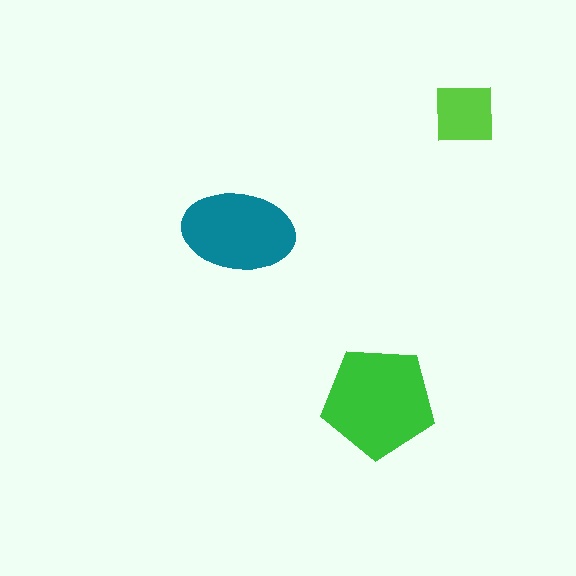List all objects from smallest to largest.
The lime square, the teal ellipse, the green pentagon.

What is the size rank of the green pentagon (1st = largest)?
1st.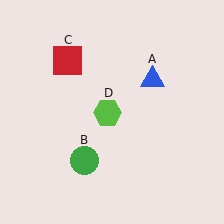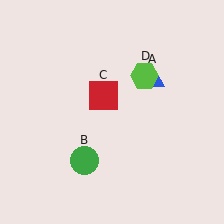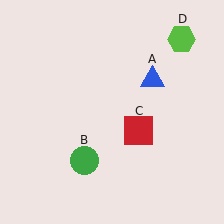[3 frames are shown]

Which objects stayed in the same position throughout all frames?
Blue triangle (object A) and green circle (object B) remained stationary.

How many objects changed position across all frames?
2 objects changed position: red square (object C), lime hexagon (object D).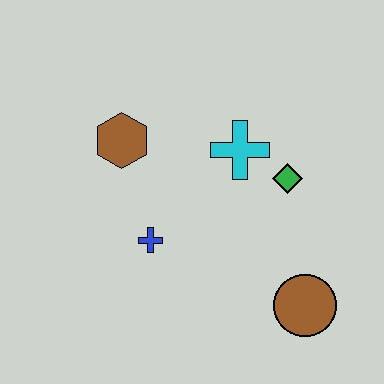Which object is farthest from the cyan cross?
The brown circle is farthest from the cyan cross.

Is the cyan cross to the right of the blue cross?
Yes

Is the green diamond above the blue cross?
Yes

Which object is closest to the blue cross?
The brown hexagon is closest to the blue cross.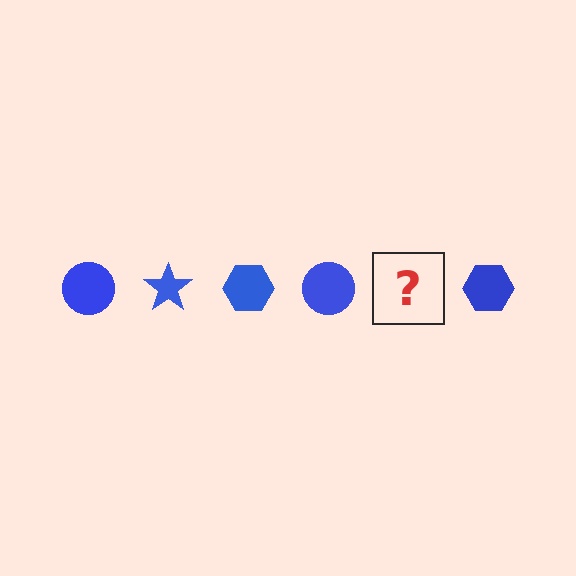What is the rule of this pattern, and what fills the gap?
The rule is that the pattern cycles through circle, star, hexagon shapes in blue. The gap should be filled with a blue star.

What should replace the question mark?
The question mark should be replaced with a blue star.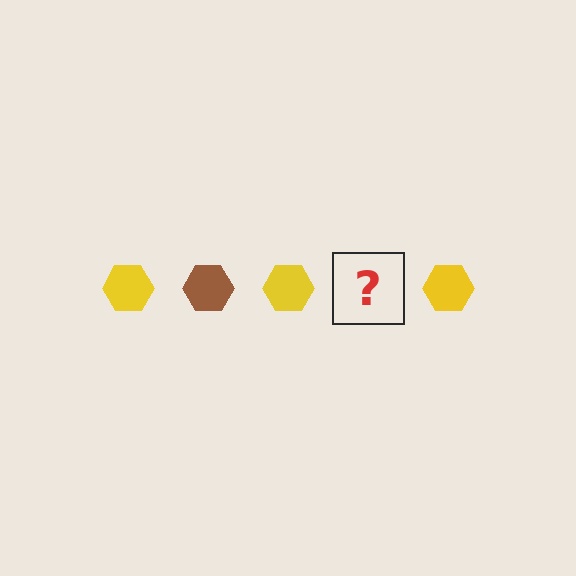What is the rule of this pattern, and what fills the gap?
The rule is that the pattern cycles through yellow, brown hexagons. The gap should be filled with a brown hexagon.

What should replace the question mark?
The question mark should be replaced with a brown hexagon.